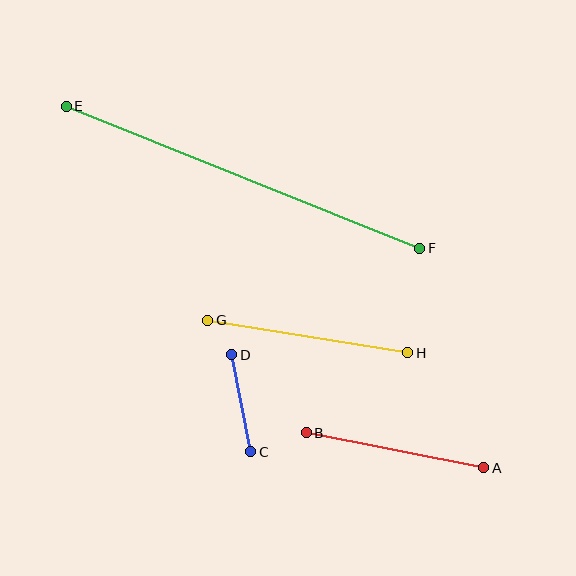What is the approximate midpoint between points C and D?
The midpoint is at approximately (241, 403) pixels.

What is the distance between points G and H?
The distance is approximately 203 pixels.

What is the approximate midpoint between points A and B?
The midpoint is at approximately (395, 450) pixels.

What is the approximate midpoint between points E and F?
The midpoint is at approximately (243, 177) pixels.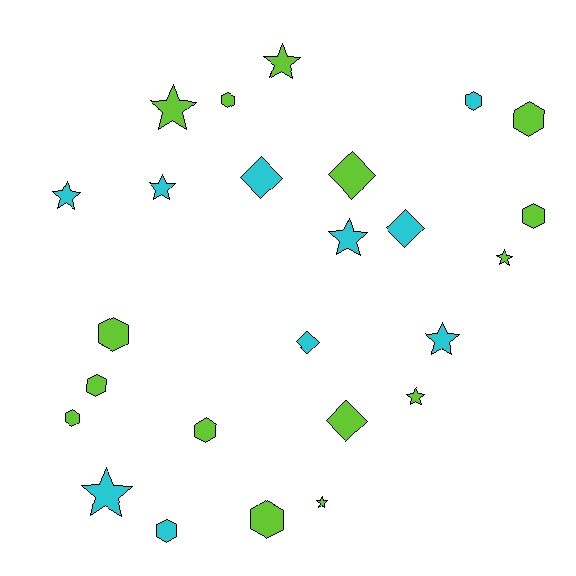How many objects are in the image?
There are 25 objects.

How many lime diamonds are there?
There are 2 lime diamonds.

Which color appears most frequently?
Lime, with 15 objects.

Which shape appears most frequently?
Hexagon, with 10 objects.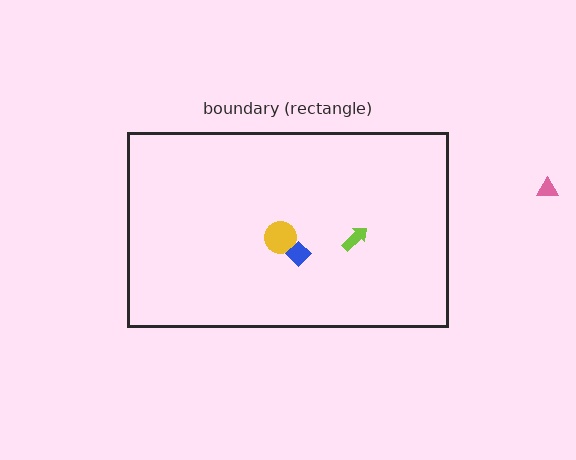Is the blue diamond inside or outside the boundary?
Inside.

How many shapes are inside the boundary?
3 inside, 1 outside.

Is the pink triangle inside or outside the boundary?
Outside.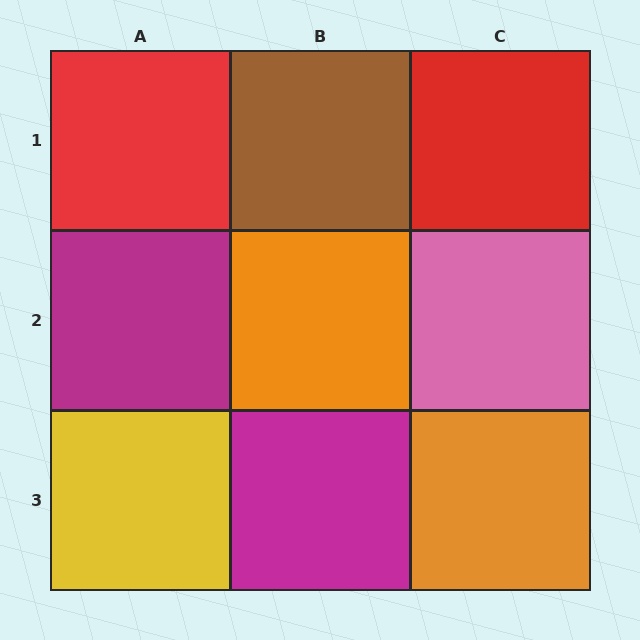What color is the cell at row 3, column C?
Orange.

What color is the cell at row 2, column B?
Orange.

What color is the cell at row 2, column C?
Pink.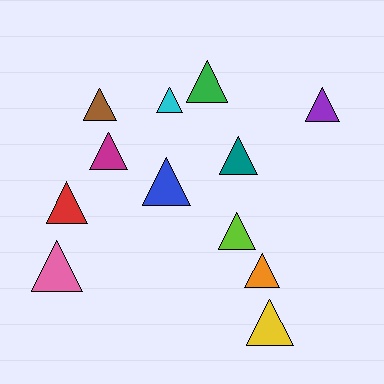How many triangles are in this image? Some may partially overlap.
There are 12 triangles.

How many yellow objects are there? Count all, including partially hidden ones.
There is 1 yellow object.